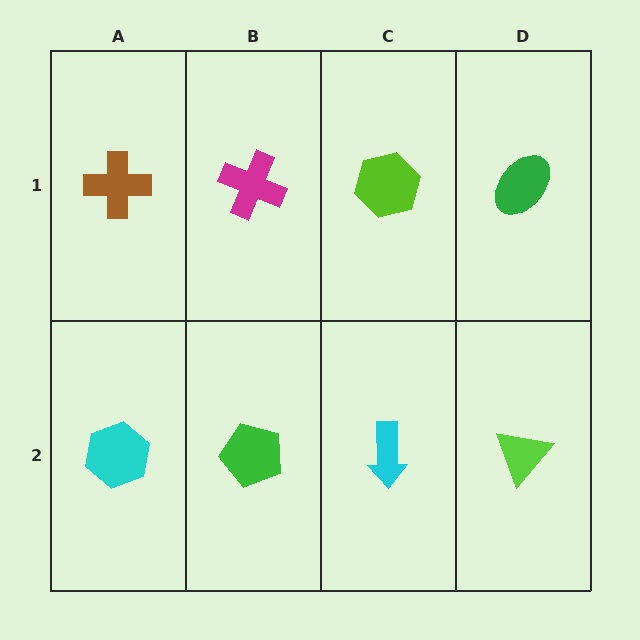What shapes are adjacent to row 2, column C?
A lime hexagon (row 1, column C), a green pentagon (row 2, column B), a lime triangle (row 2, column D).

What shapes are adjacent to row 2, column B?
A magenta cross (row 1, column B), a cyan hexagon (row 2, column A), a cyan arrow (row 2, column C).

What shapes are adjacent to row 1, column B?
A green pentagon (row 2, column B), a brown cross (row 1, column A), a lime hexagon (row 1, column C).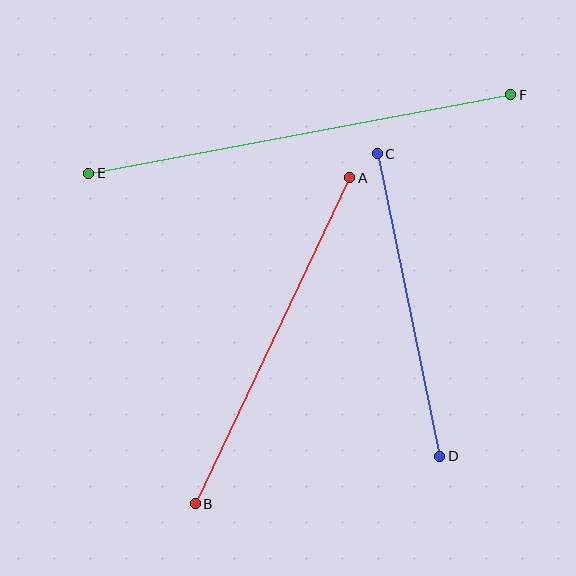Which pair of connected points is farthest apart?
Points E and F are farthest apart.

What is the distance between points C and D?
The distance is approximately 309 pixels.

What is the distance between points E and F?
The distance is approximately 430 pixels.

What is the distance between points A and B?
The distance is approximately 361 pixels.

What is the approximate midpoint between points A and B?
The midpoint is at approximately (272, 341) pixels.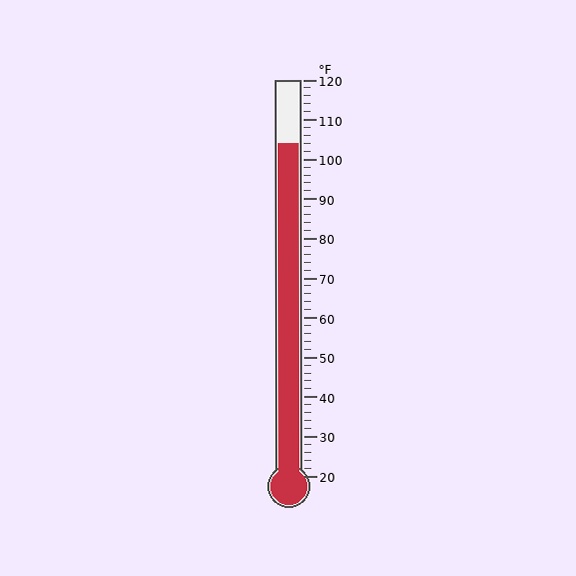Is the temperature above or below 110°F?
The temperature is below 110°F.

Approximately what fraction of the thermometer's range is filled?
The thermometer is filled to approximately 85% of its range.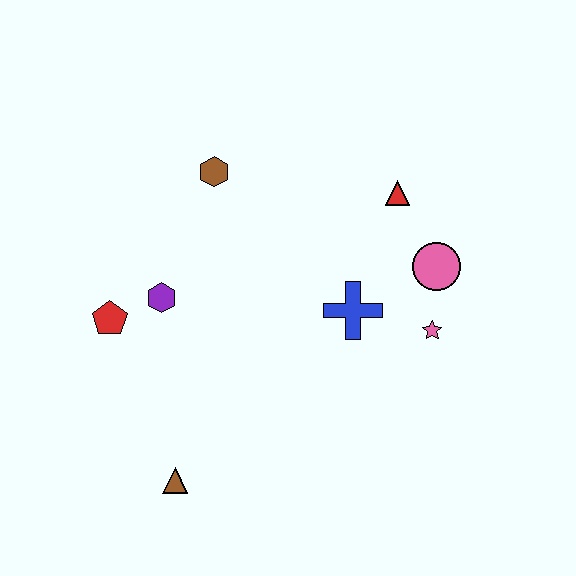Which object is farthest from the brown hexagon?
The brown triangle is farthest from the brown hexagon.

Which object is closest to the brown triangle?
The red pentagon is closest to the brown triangle.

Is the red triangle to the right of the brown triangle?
Yes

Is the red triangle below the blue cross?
No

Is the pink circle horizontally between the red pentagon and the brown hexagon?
No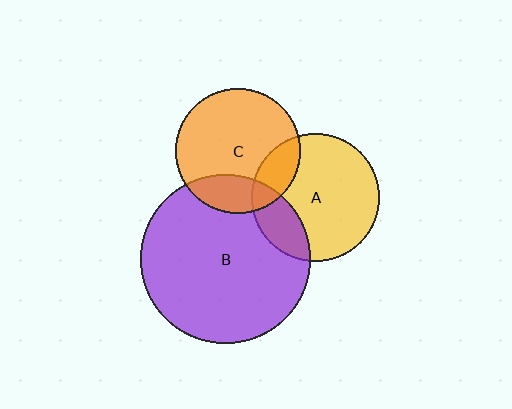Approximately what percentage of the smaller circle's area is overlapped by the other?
Approximately 20%.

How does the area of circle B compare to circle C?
Approximately 1.8 times.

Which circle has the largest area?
Circle B (purple).